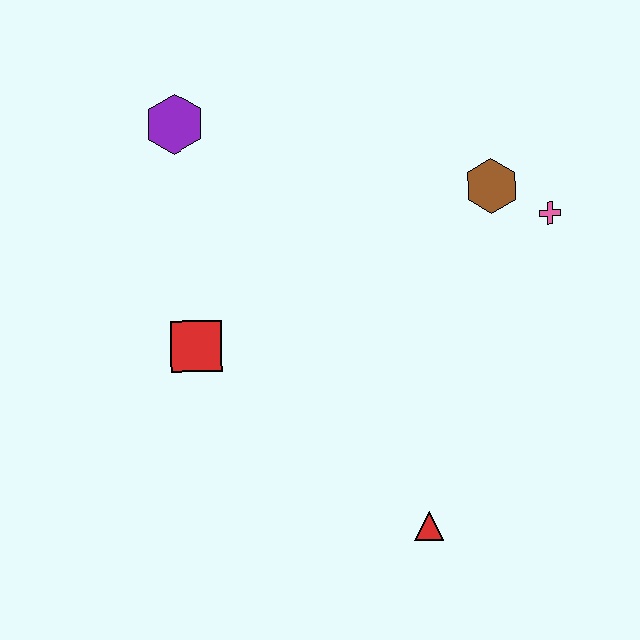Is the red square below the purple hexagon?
Yes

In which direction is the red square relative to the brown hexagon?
The red square is to the left of the brown hexagon.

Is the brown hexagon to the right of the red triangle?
Yes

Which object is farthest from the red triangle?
The purple hexagon is farthest from the red triangle.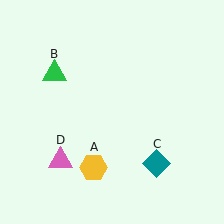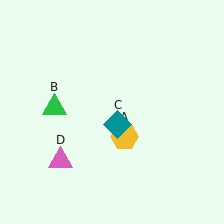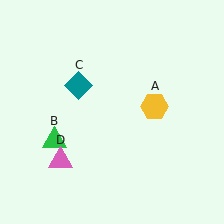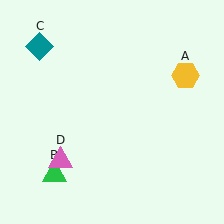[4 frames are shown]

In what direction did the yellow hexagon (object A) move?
The yellow hexagon (object A) moved up and to the right.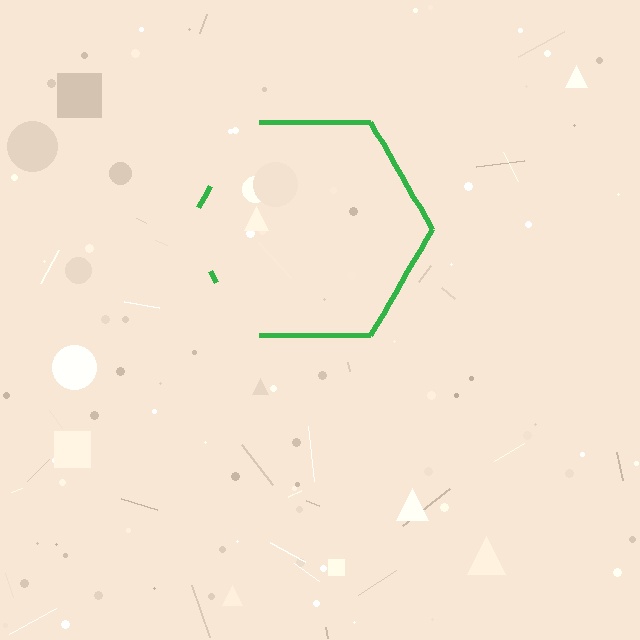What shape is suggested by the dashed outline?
The dashed outline suggests a hexagon.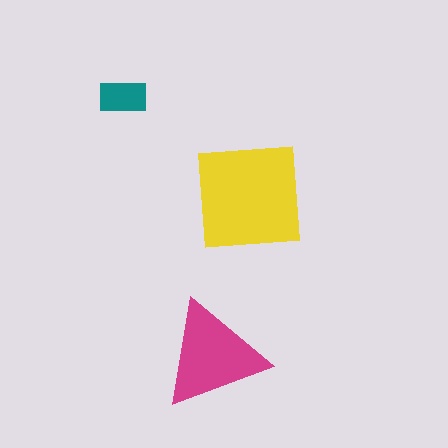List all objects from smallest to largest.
The teal rectangle, the magenta triangle, the yellow square.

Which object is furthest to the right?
The yellow square is rightmost.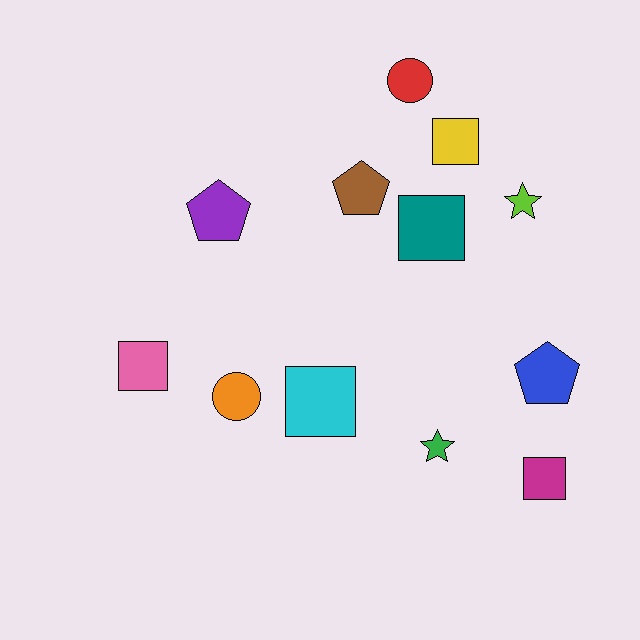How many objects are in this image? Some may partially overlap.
There are 12 objects.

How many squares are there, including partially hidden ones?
There are 5 squares.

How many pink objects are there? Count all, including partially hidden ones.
There is 1 pink object.